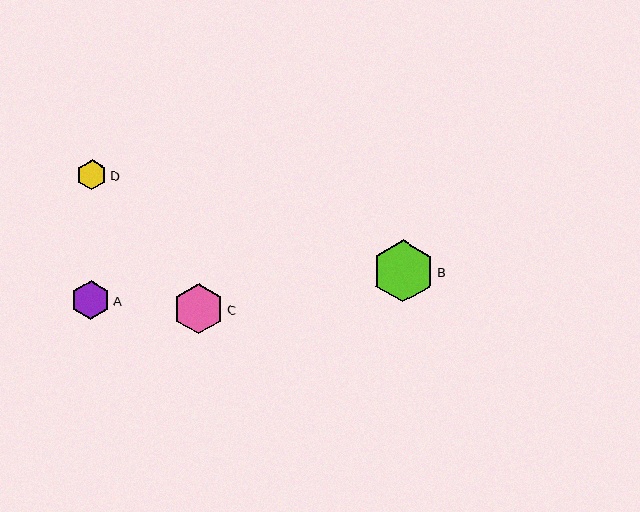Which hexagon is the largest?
Hexagon B is the largest with a size of approximately 62 pixels.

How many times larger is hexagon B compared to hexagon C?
Hexagon B is approximately 1.2 times the size of hexagon C.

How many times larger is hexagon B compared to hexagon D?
Hexagon B is approximately 2.0 times the size of hexagon D.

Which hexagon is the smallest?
Hexagon D is the smallest with a size of approximately 31 pixels.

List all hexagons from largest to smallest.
From largest to smallest: B, C, A, D.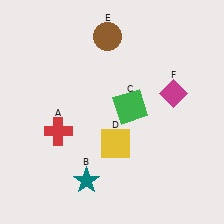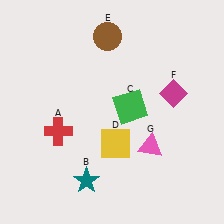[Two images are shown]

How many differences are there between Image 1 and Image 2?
There is 1 difference between the two images.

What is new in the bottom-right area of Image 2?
A pink triangle (G) was added in the bottom-right area of Image 2.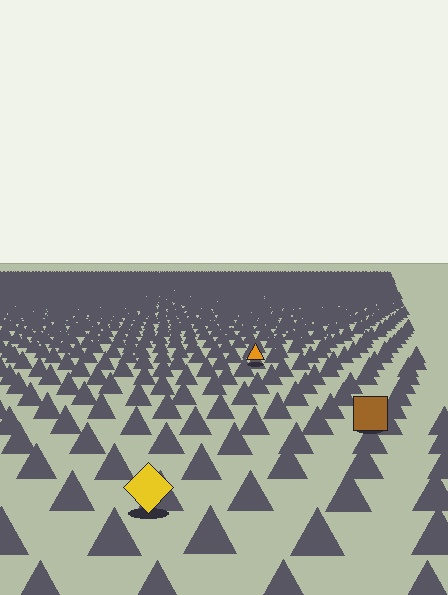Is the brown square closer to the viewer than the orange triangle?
Yes. The brown square is closer — you can tell from the texture gradient: the ground texture is coarser near it.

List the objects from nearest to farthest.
From nearest to farthest: the yellow diamond, the brown square, the orange triangle.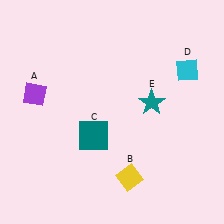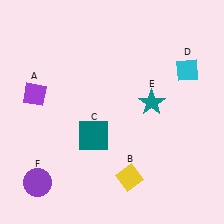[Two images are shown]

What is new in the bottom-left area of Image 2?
A purple circle (F) was added in the bottom-left area of Image 2.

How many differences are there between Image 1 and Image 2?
There is 1 difference between the two images.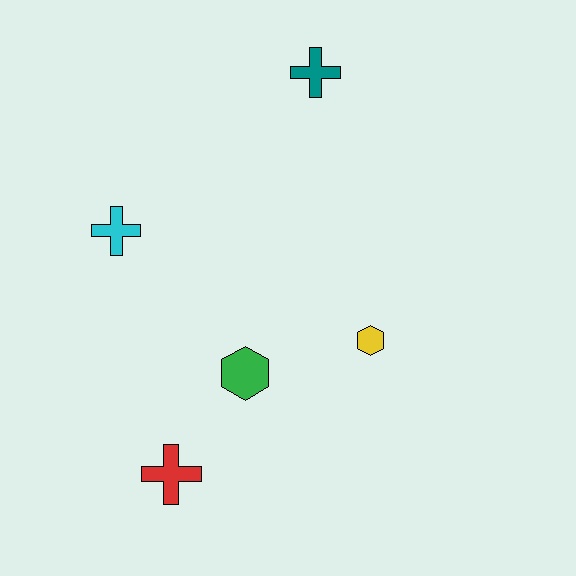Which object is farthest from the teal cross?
The red cross is farthest from the teal cross.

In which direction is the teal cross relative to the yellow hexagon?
The teal cross is above the yellow hexagon.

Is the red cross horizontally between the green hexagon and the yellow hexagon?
No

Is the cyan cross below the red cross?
No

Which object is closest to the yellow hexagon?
The green hexagon is closest to the yellow hexagon.